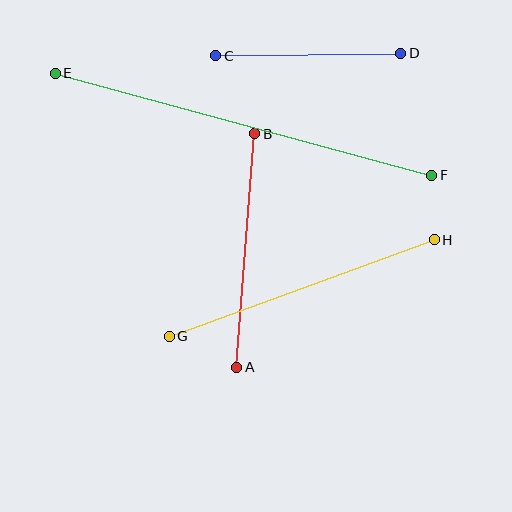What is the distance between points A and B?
The distance is approximately 234 pixels.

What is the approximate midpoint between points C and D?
The midpoint is at approximately (308, 54) pixels.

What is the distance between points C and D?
The distance is approximately 185 pixels.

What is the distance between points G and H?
The distance is approximately 282 pixels.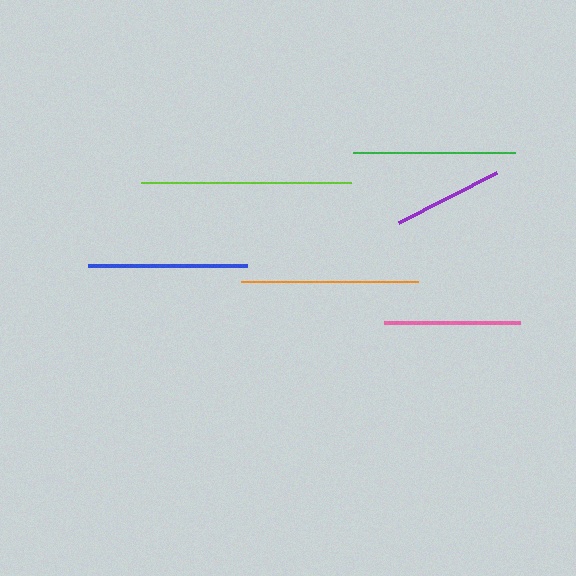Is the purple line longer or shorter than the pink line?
The pink line is longer than the purple line.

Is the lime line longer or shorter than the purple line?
The lime line is longer than the purple line.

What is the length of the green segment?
The green segment is approximately 161 pixels long.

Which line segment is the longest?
The lime line is the longest at approximately 210 pixels.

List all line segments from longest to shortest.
From longest to shortest: lime, orange, green, blue, pink, purple.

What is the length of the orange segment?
The orange segment is approximately 177 pixels long.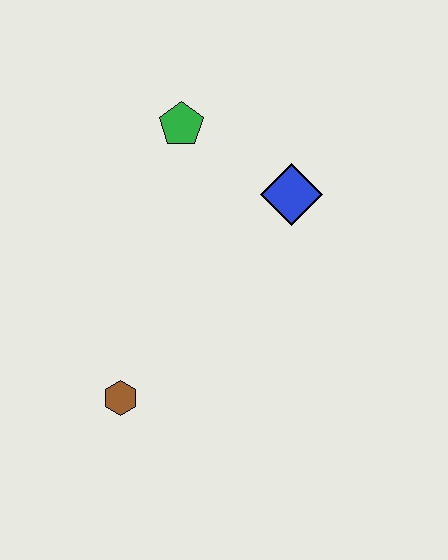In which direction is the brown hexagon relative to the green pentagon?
The brown hexagon is below the green pentagon.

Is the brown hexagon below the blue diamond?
Yes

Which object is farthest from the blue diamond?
The brown hexagon is farthest from the blue diamond.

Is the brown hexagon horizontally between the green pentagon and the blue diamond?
No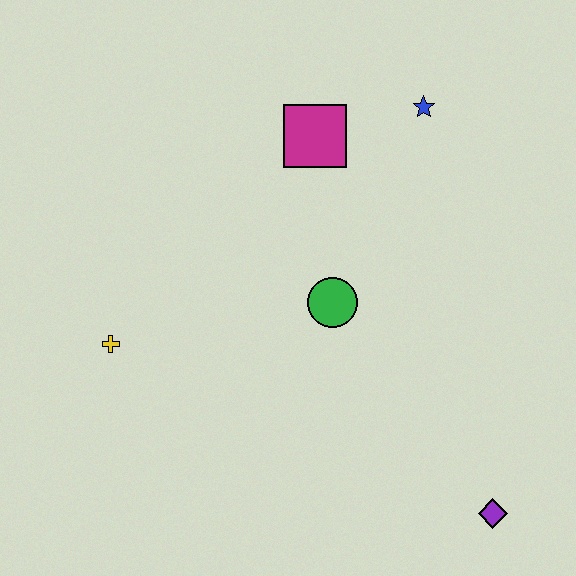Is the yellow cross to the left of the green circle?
Yes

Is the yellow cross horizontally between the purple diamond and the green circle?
No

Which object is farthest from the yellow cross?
The purple diamond is farthest from the yellow cross.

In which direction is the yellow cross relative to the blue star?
The yellow cross is to the left of the blue star.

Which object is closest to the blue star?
The magenta square is closest to the blue star.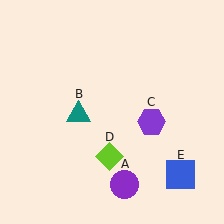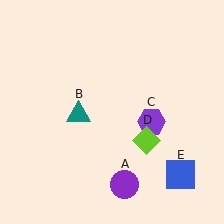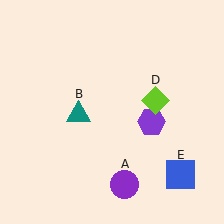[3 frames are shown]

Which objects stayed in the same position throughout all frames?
Purple circle (object A) and teal triangle (object B) and purple hexagon (object C) and blue square (object E) remained stationary.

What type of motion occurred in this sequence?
The lime diamond (object D) rotated counterclockwise around the center of the scene.